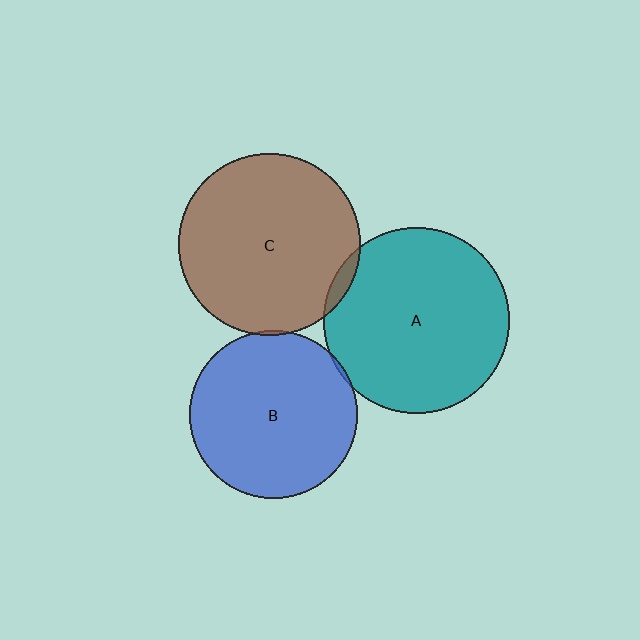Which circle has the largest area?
Circle A (teal).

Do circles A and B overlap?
Yes.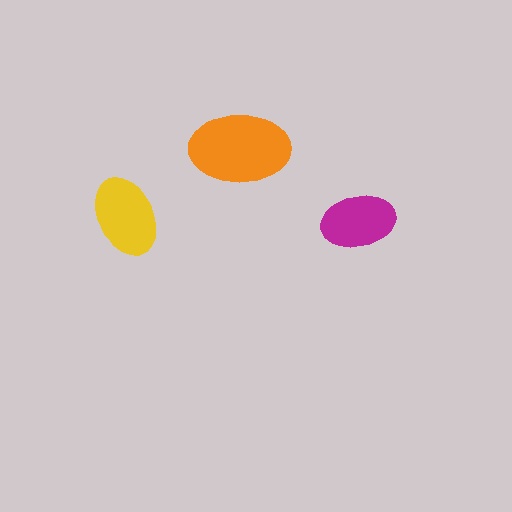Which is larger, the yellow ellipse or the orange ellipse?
The orange one.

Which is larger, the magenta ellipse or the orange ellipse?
The orange one.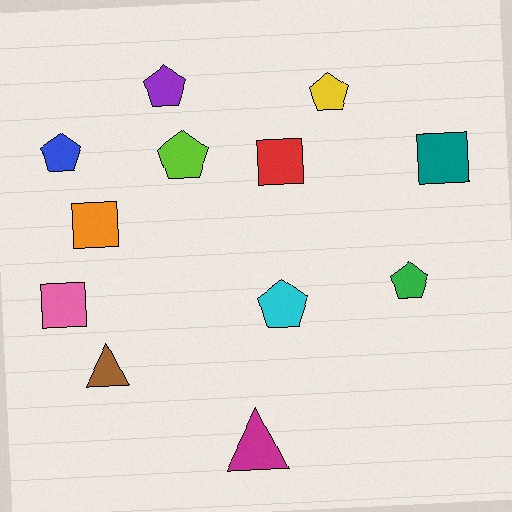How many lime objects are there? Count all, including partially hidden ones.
There is 1 lime object.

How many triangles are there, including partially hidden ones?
There are 2 triangles.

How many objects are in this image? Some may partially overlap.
There are 12 objects.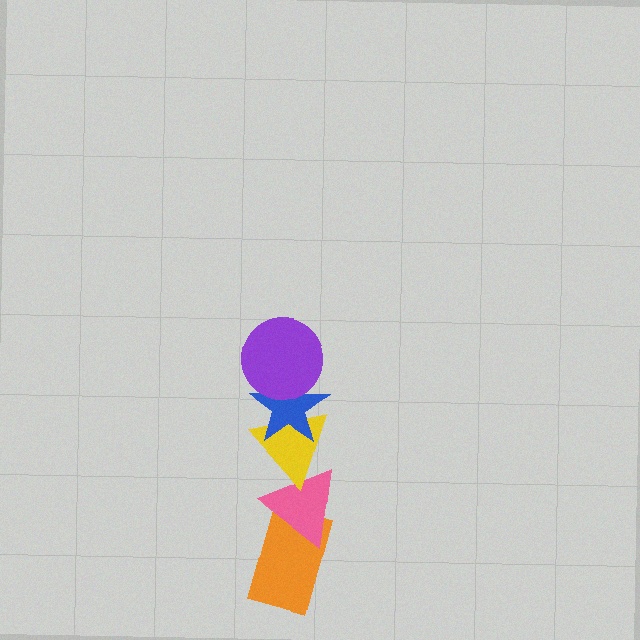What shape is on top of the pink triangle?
The yellow triangle is on top of the pink triangle.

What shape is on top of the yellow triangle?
The blue star is on top of the yellow triangle.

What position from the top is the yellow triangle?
The yellow triangle is 3rd from the top.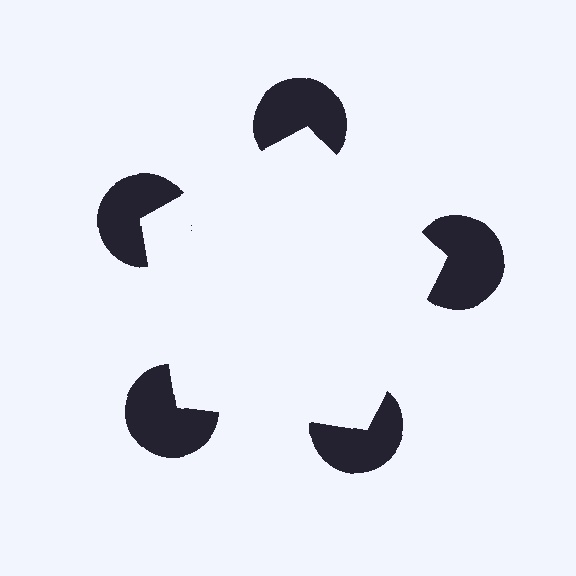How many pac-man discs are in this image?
There are 5 — one at each vertex of the illusory pentagon.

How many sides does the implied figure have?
5 sides.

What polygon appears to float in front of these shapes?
An illusory pentagon — its edges are inferred from the aligned wedge cuts in the pac-man discs, not physically drawn.